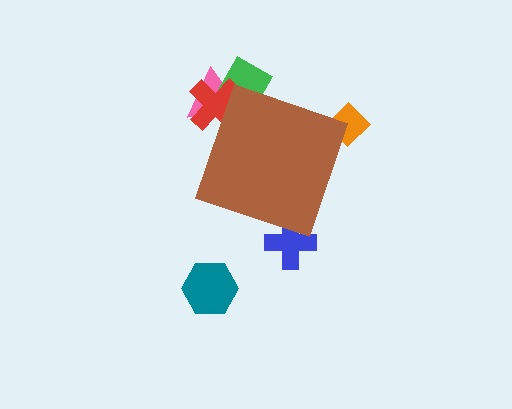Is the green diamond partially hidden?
Yes, the green diamond is partially hidden behind the brown diamond.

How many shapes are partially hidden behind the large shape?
5 shapes are partially hidden.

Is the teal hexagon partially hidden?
No, the teal hexagon is fully visible.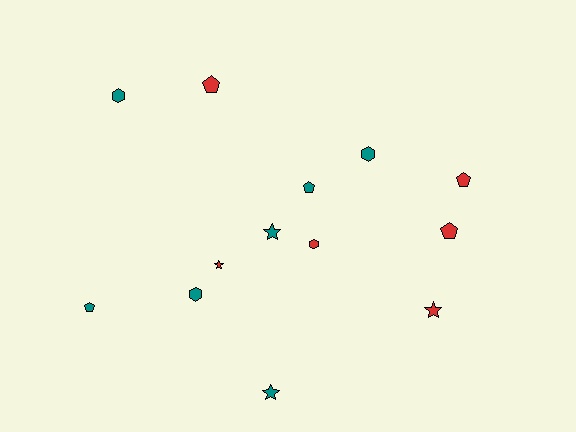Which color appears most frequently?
Teal, with 7 objects.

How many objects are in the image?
There are 13 objects.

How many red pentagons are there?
There are 3 red pentagons.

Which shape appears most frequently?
Pentagon, with 5 objects.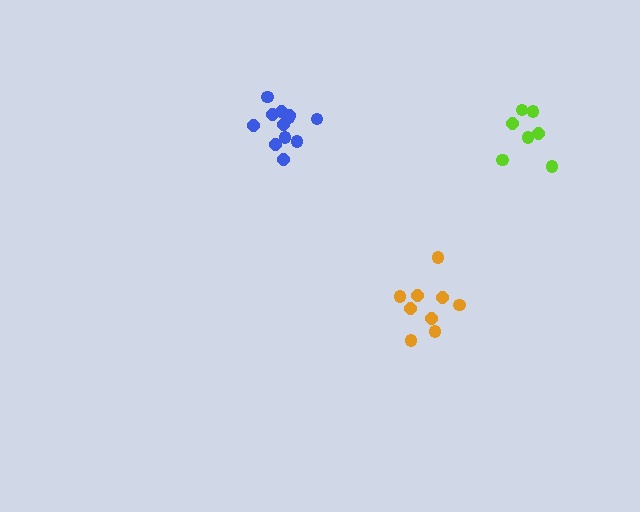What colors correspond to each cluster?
The clusters are colored: lime, orange, blue.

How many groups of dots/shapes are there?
There are 3 groups.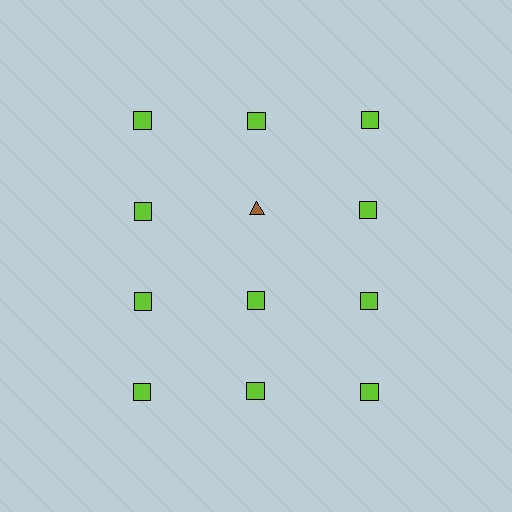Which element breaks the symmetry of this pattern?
The brown triangle in the second row, second from left column breaks the symmetry. All other shapes are lime squares.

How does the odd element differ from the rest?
It differs in both color (brown instead of lime) and shape (triangle instead of square).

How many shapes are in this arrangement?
There are 12 shapes arranged in a grid pattern.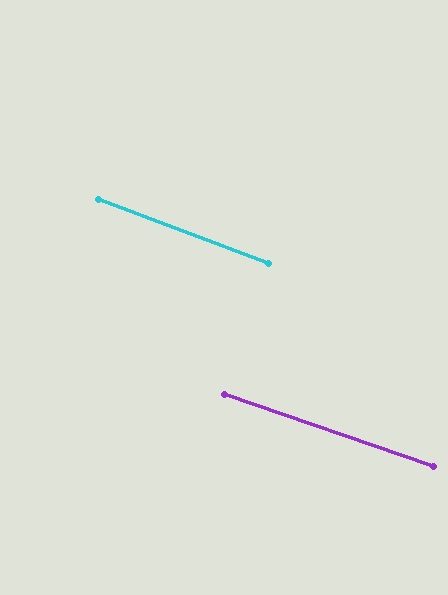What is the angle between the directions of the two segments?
Approximately 2 degrees.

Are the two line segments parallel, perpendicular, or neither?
Parallel — their directions differ by only 1.7°.